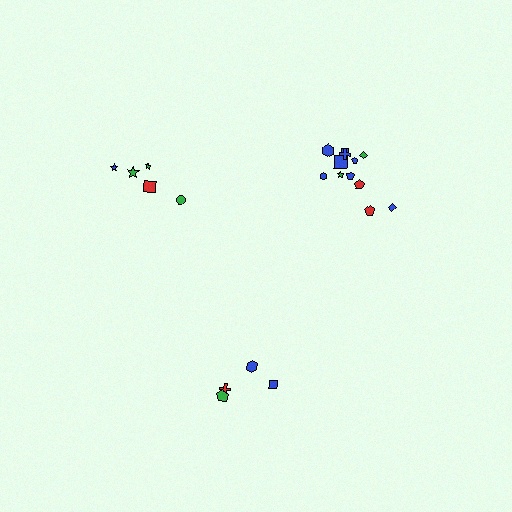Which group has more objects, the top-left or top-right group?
The top-right group.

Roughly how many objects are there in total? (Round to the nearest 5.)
Roughly 20 objects in total.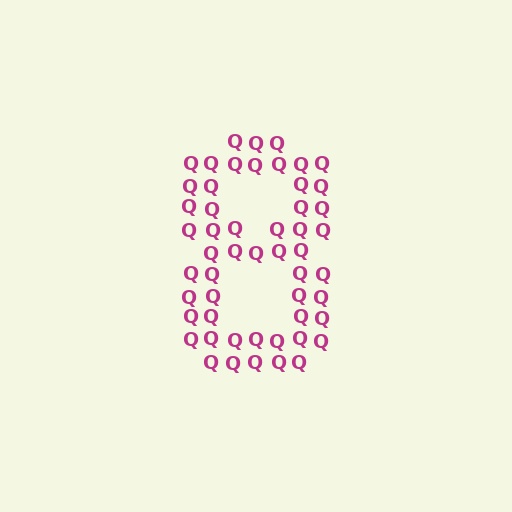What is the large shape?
The large shape is the digit 8.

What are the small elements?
The small elements are letter Q's.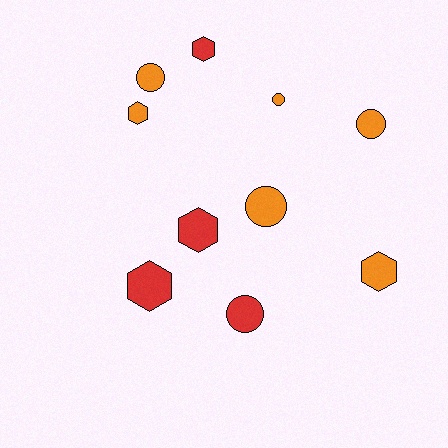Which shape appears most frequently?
Hexagon, with 5 objects.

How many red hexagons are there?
There are 3 red hexagons.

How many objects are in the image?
There are 10 objects.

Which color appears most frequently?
Orange, with 6 objects.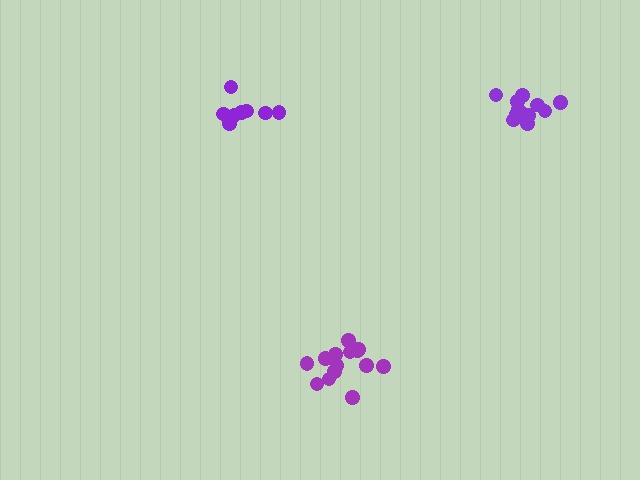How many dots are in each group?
Group 1: 14 dots, Group 2: 9 dots, Group 3: 12 dots (35 total).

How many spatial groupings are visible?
There are 3 spatial groupings.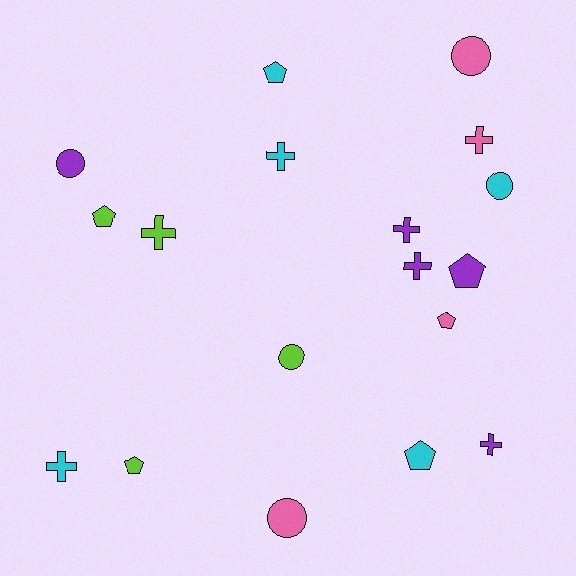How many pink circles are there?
There are 2 pink circles.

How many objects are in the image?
There are 18 objects.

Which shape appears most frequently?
Cross, with 7 objects.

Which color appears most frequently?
Cyan, with 5 objects.